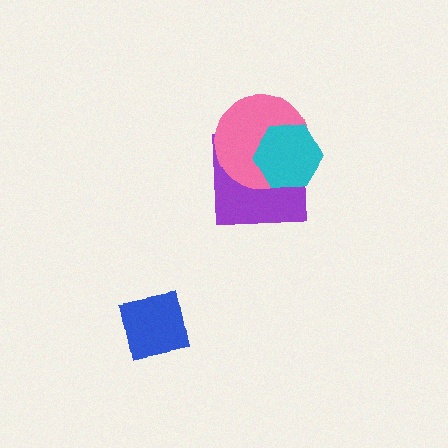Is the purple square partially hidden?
Yes, it is partially covered by another shape.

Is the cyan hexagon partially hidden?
No, no other shape covers it.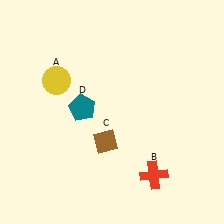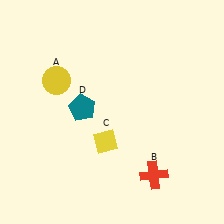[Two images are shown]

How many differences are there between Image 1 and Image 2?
There is 1 difference between the two images.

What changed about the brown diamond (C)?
In Image 1, C is brown. In Image 2, it changed to yellow.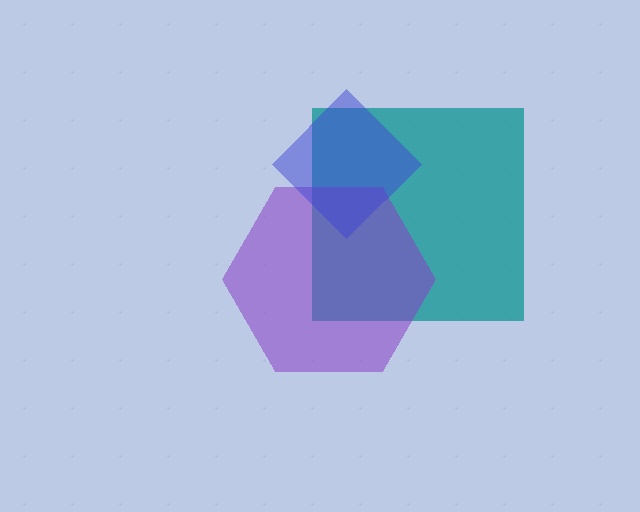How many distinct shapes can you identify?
There are 3 distinct shapes: a teal square, a purple hexagon, a blue diamond.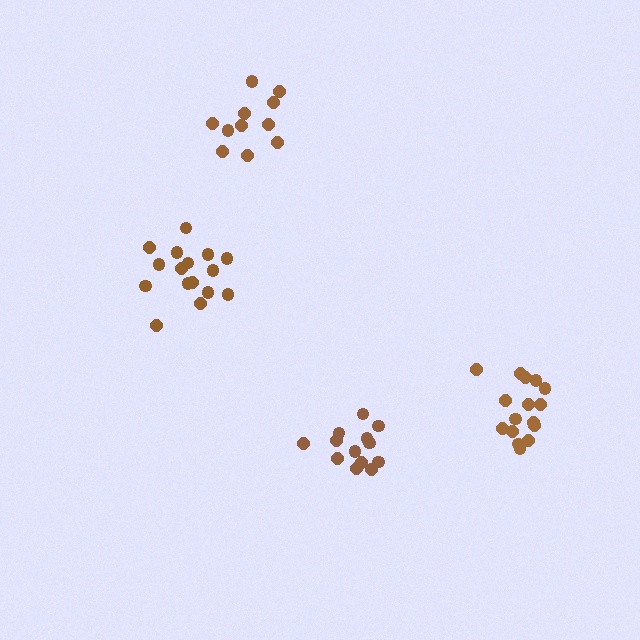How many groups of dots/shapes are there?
There are 4 groups.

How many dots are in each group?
Group 1: 13 dots, Group 2: 16 dots, Group 3: 11 dots, Group 4: 16 dots (56 total).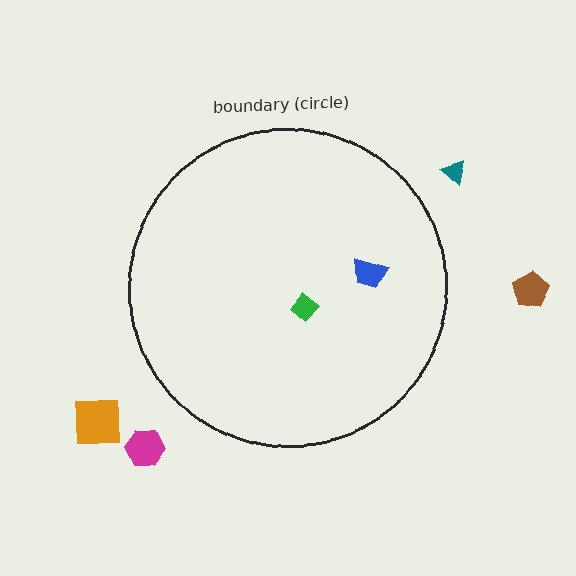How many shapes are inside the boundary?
2 inside, 4 outside.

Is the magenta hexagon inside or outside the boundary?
Outside.